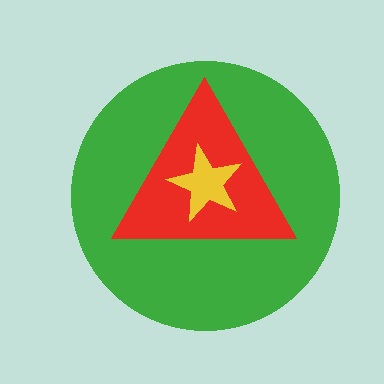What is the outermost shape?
The green circle.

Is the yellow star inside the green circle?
Yes.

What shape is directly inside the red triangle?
The yellow star.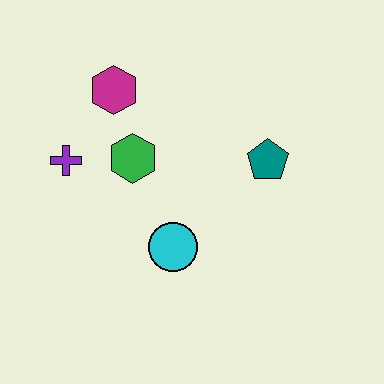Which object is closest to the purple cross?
The green hexagon is closest to the purple cross.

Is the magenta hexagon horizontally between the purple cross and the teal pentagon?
Yes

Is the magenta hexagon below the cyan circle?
No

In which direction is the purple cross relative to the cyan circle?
The purple cross is to the left of the cyan circle.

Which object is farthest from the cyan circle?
The magenta hexagon is farthest from the cyan circle.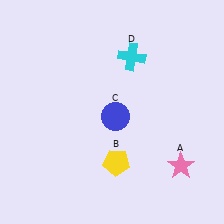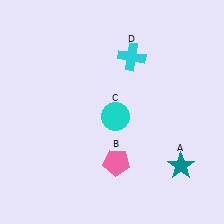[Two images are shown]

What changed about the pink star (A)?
In Image 1, A is pink. In Image 2, it changed to teal.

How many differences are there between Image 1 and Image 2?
There are 3 differences between the two images.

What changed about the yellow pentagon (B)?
In Image 1, B is yellow. In Image 2, it changed to pink.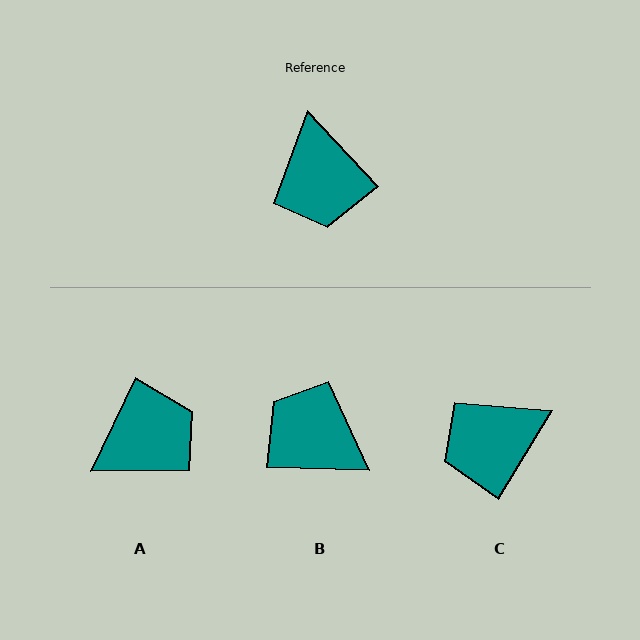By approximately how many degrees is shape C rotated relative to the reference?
Approximately 75 degrees clockwise.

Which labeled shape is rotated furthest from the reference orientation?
B, about 135 degrees away.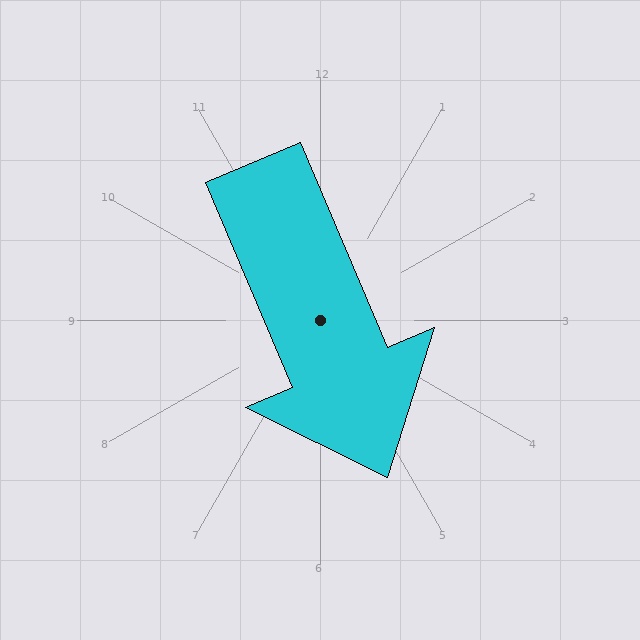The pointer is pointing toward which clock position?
Roughly 5 o'clock.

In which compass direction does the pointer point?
Southeast.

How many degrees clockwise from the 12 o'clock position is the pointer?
Approximately 157 degrees.